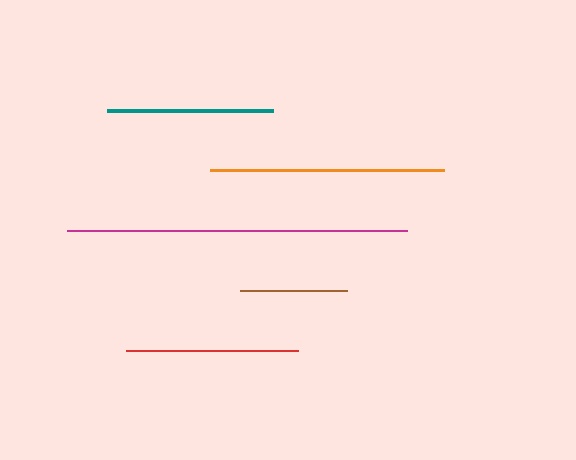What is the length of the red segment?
The red segment is approximately 172 pixels long.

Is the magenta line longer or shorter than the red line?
The magenta line is longer than the red line.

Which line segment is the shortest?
The brown line is the shortest at approximately 107 pixels.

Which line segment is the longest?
The magenta line is the longest at approximately 340 pixels.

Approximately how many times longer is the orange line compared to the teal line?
The orange line is approximately 1.4 times the length of the teal line.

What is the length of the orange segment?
The orange segment is approximately 234 pixels long.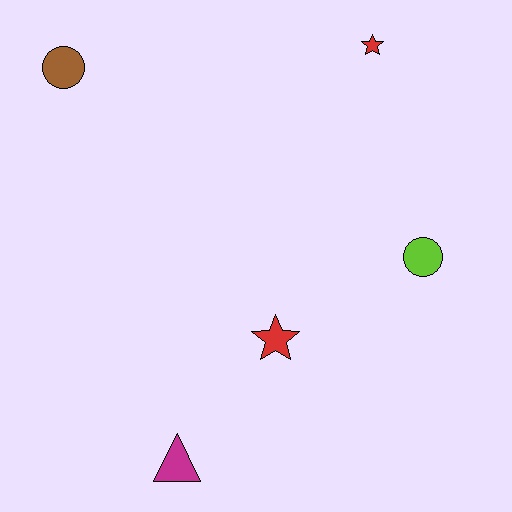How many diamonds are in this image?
There are no diamonds.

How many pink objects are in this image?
There are no pink objects.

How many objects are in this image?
There are 5 objects.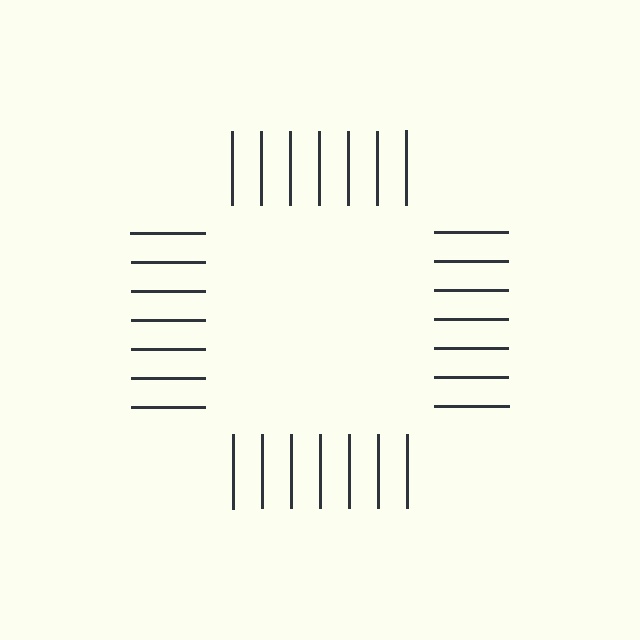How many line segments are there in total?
28 — 7 along each of the 4 edges.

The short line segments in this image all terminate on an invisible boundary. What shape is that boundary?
An illusory square — the line segments terminate on its edges but no continuous stroke is drawn.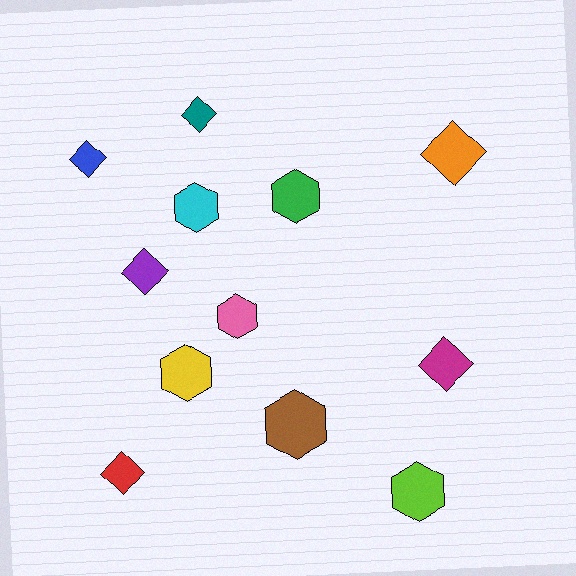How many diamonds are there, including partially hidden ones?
There are 6 diamonds.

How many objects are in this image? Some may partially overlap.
There are 12 objects.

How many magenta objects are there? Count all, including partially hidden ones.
There is 1 magenta object.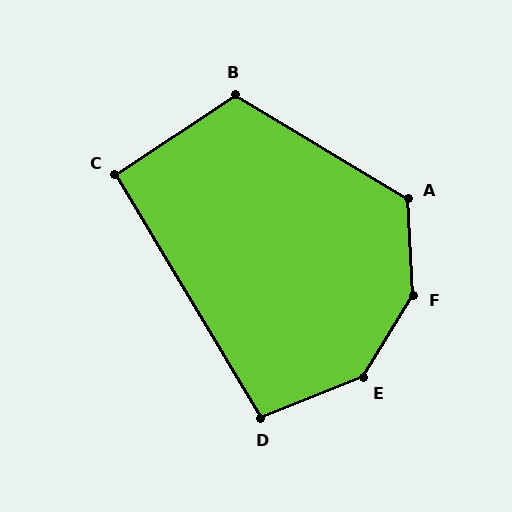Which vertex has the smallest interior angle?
C, at approximately 93 degrees.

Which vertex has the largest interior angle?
F, at approximately 145 degrees.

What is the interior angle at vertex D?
Approximately 99 degrees (obtuse).